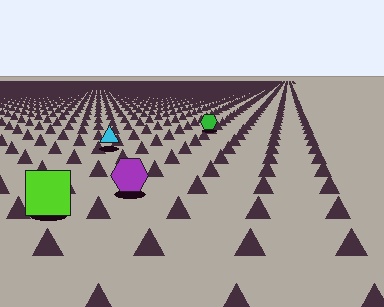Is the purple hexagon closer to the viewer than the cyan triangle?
Yes. The purple hexagon is closer — you can tell from the texture gradient: the ground texture is coarser near it.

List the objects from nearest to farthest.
From nearest to farthest: the lime square, the purple hexagon, the cyan triangle, the green hexagon.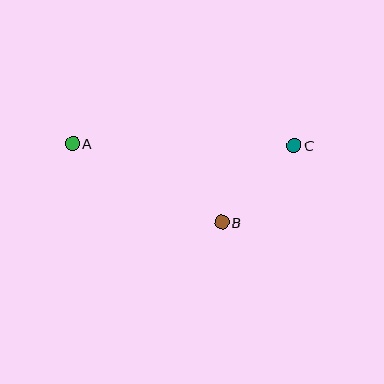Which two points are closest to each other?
Points B and C are closest to each other.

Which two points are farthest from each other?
Points A and C are farthest from each other.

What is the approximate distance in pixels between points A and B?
The distance between A and B is approximately 169 pixels.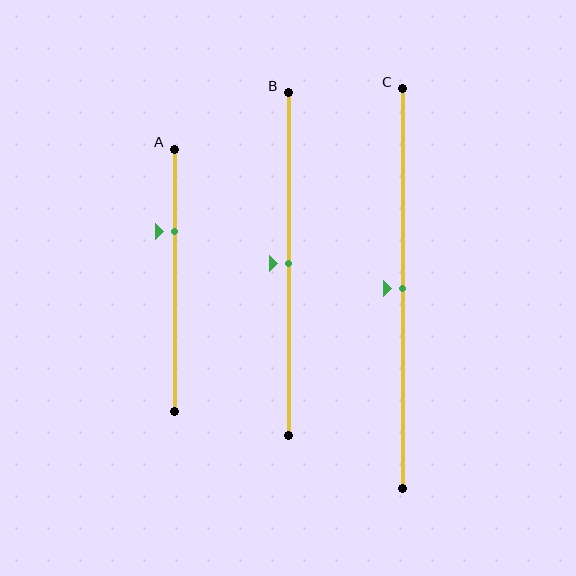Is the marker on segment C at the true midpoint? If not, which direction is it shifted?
Yes, the marker on segment C is at the true midpoint.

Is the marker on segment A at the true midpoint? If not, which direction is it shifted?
No, the marker on segment A is shifted upward by about 18% of the segment length.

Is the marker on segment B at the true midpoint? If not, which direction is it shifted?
Yes, the marker on segment B is at the true midpoint.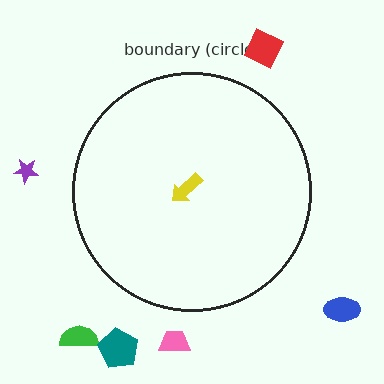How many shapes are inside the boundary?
1 inside, 6 outside.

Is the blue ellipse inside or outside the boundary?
Outside.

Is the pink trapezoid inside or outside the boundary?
Outside.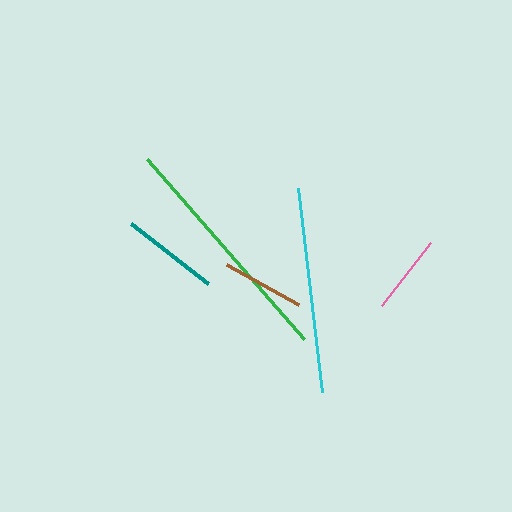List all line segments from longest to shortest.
From longest to shortest: green, cyan, teal, brown, pink.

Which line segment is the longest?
The green line is the longest at approximately 239 pixels.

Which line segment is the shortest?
The pink line is the shortest at approximately 79 pixels.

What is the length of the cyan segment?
The cyan segment is approximately 205 pixels long.